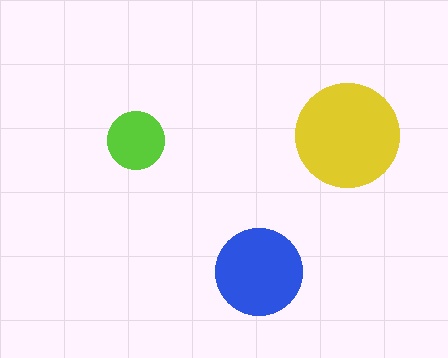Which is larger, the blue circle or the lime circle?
The blue one.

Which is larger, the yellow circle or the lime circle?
The yellow one.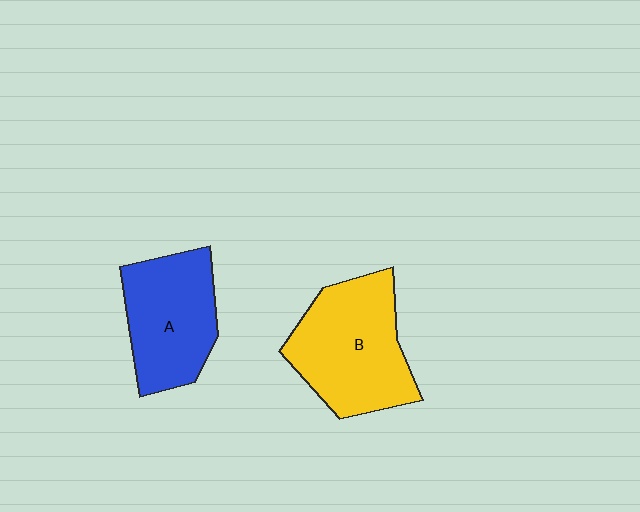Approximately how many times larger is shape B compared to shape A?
Approximately 1.2 times.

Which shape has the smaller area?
Shape A (blue).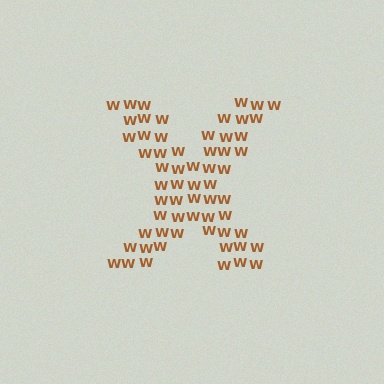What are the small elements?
The small elements are letter W's.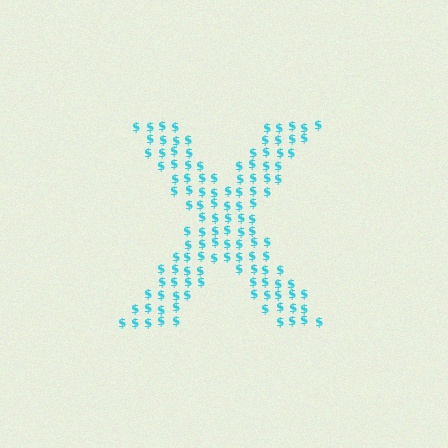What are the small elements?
The small elements are dollar signs.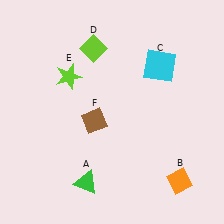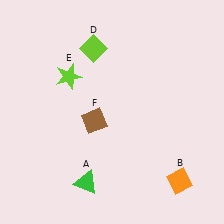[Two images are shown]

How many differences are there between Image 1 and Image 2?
There is 1 difference between the two images.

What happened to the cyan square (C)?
The cyan square (C) was removed in Image 2. It was in the top-right area of Image 1.